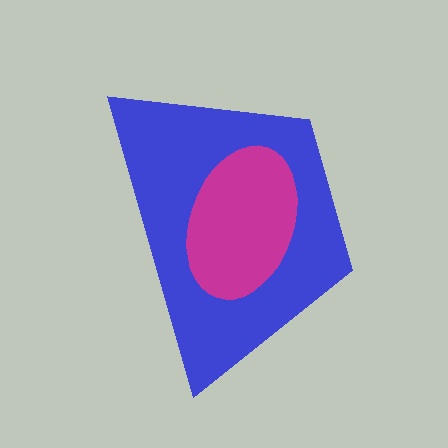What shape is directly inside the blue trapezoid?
The magenta ellipse.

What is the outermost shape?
The blue trapezoid.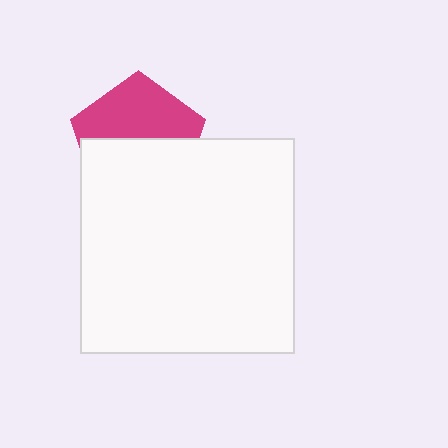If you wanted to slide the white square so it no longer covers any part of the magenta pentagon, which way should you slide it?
Slide it down — that is the most direct way to separate the two shapes.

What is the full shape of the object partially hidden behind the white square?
The partially hidden object is a magenta pentagon.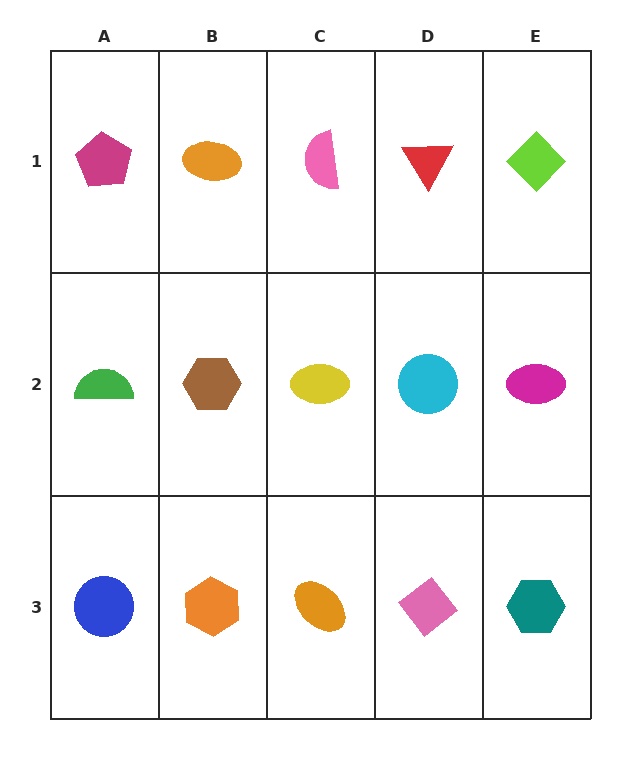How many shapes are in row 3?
5 shapes.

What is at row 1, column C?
A pink semicircle.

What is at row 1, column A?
A magenta pentagon.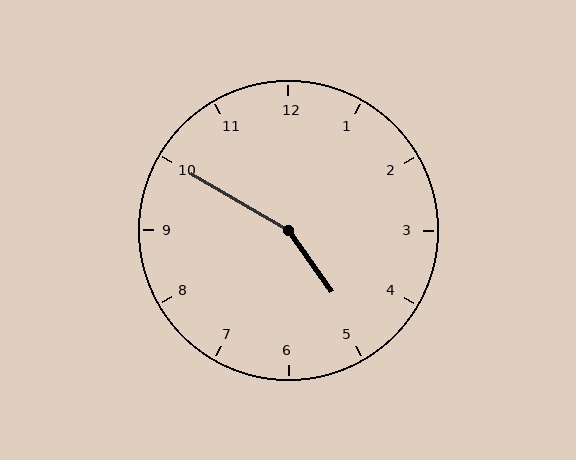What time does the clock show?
4:50.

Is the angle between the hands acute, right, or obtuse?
It is obtuse.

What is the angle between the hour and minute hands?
Approximately 155 degrees.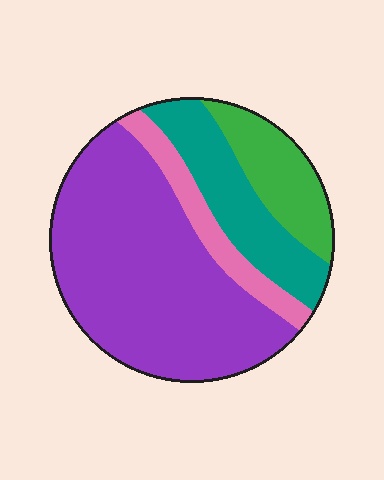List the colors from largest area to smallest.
From largest to smallest: purple, teal, green, pink.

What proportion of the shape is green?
Green takes up about one eighth (1/8) of the shape.